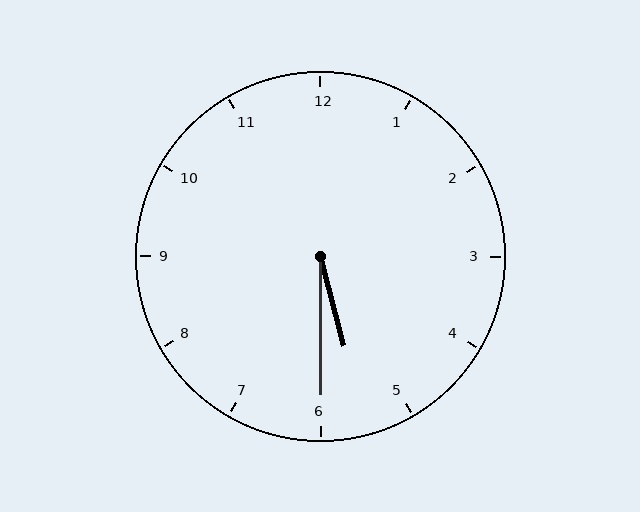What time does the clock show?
5:30.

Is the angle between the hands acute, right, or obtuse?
It is acute.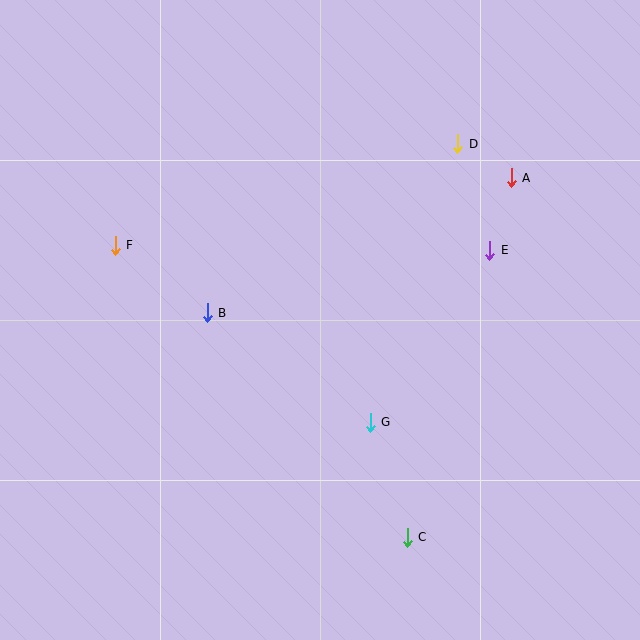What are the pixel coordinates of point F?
Point F is at (115, 245).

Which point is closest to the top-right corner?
Point A is closest to the top-right corner.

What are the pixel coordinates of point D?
Point D is at (458, 144).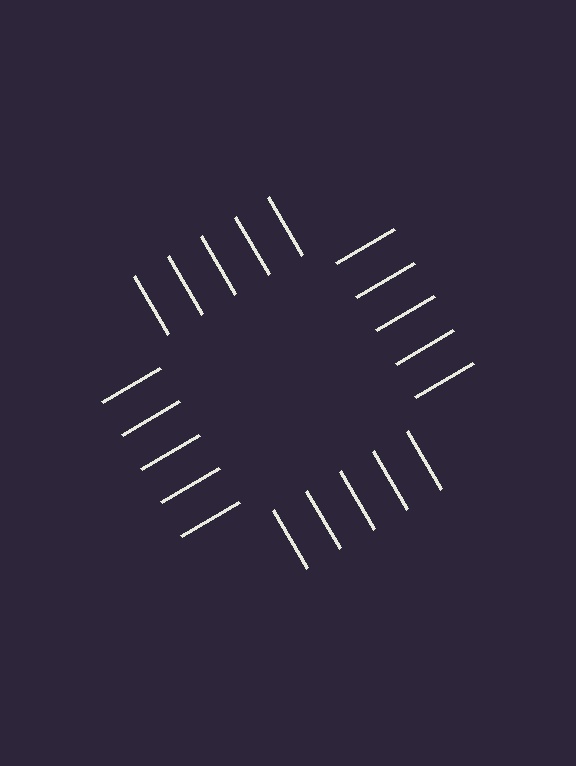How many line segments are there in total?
20 — 5 along each of the 4 edges.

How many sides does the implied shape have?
4 sides — the line-ends trace a square.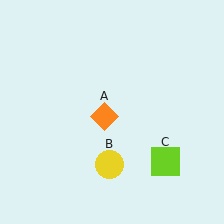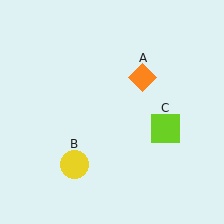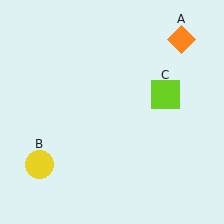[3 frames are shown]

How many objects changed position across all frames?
3 objects changed position: orange diamond (object A), yellow circle (object B), lime square (object C).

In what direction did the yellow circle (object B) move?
The yellow circle (object B) moved left.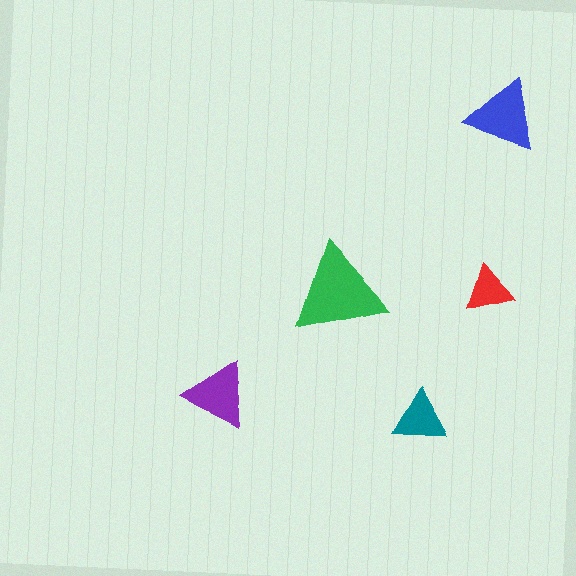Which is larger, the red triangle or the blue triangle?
The blue one.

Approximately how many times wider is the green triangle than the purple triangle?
About 1.5 times wider.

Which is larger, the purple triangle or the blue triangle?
The blue one.